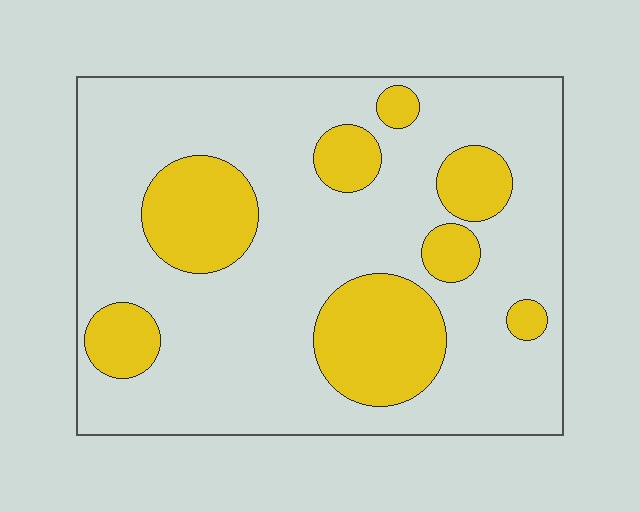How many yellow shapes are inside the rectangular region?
8.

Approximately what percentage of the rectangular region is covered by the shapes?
Approximately 25%.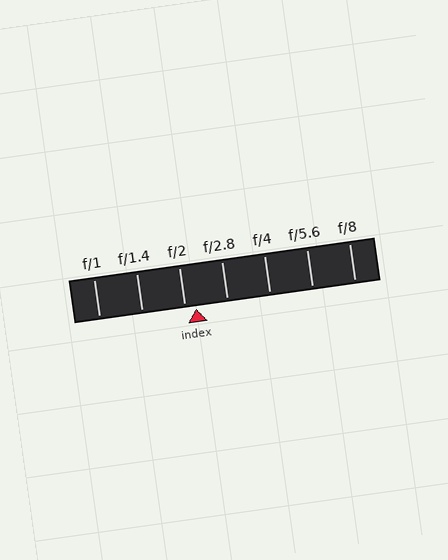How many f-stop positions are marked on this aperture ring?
There are 7 f-stop positions marked.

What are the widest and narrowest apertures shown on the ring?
The widest aperture shown is f/1 and the narrowest is f/8.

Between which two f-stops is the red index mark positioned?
The index mark is between f/2 and f/2.8.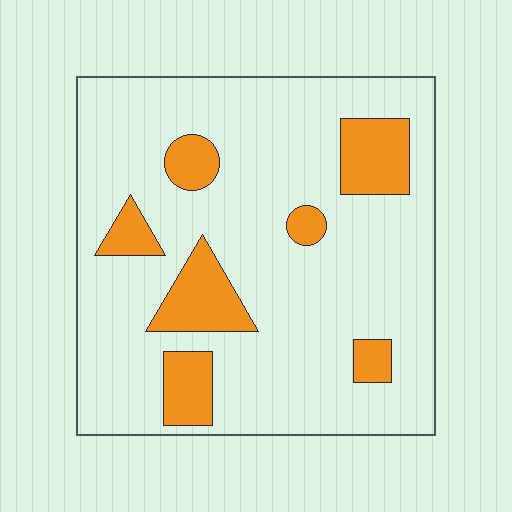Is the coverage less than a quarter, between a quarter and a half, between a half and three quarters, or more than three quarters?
Less than a quarter.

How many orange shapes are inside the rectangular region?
7.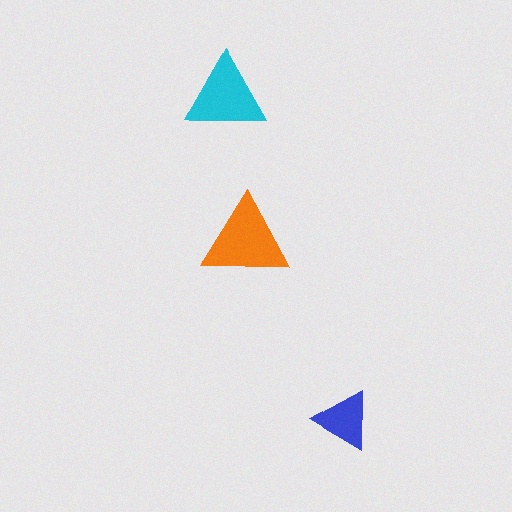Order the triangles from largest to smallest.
the orange one, the cyan one, the blue one.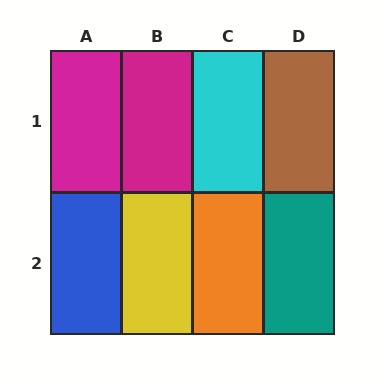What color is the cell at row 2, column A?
Blue.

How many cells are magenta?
2 cells are magenta.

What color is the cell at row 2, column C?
Orange.